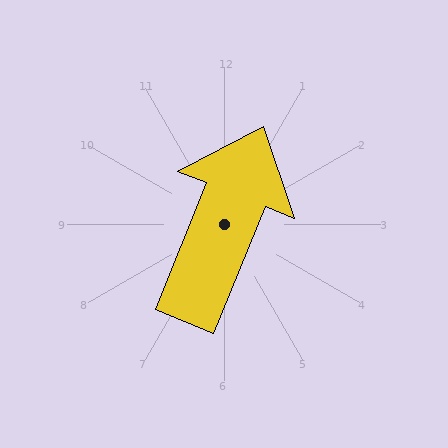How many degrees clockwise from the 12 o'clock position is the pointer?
Approximately 22 degrees.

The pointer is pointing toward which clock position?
Roughly 1 o'clock.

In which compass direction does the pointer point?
North.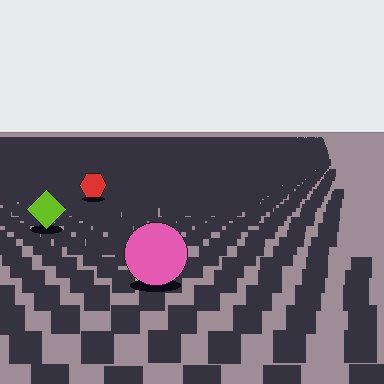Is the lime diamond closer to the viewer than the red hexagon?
Yes. The lime diamond is closer — you can tell from the texture gradient: the ground texture is coarser near it.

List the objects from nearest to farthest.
From nearest to farthest: the pink circle, the lime diamond, the red hexagon.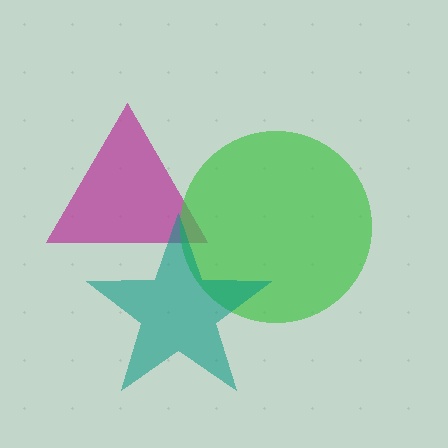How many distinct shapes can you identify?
There are 3 distinct shapes: a magenta triangle, a green circle, a teal star.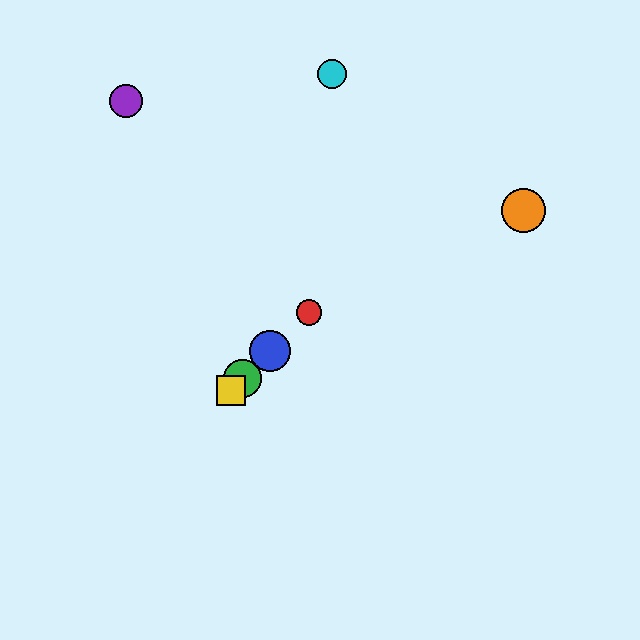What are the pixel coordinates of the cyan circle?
The cyan circle is at (332, 74).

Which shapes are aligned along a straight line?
The red circle, the blue circle, the green circle, the yellow square are aligned along a straight line.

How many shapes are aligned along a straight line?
4 shapes (the red circle, the blue circle, the green circle, the yellow square) are aligned along a straight line.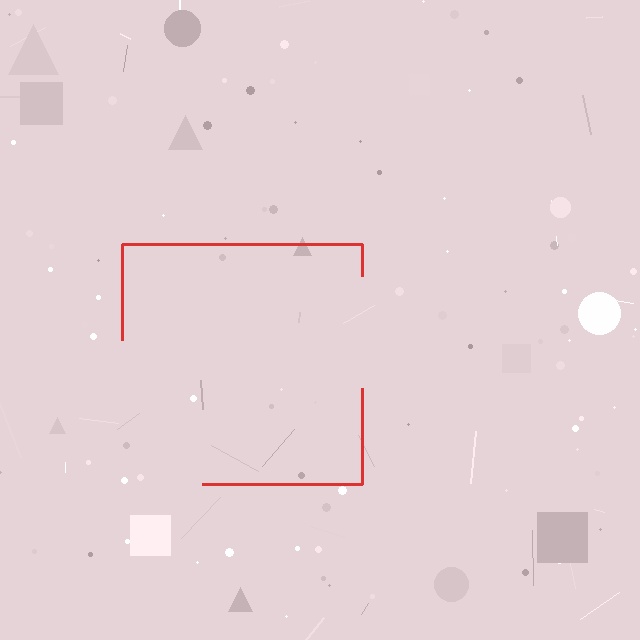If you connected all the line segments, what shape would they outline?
They would outline a square.